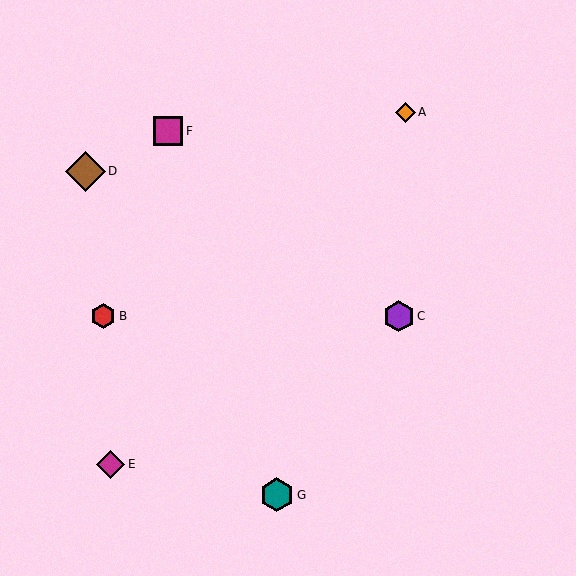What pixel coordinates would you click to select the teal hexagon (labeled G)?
Click at (277, 495) to select the teal hexagon G.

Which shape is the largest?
The brown diamond (labeled D) is the largest.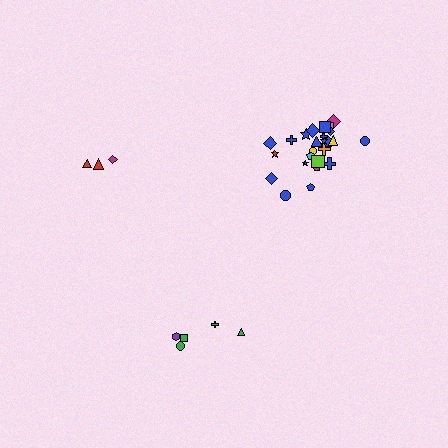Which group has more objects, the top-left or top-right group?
The top-right group.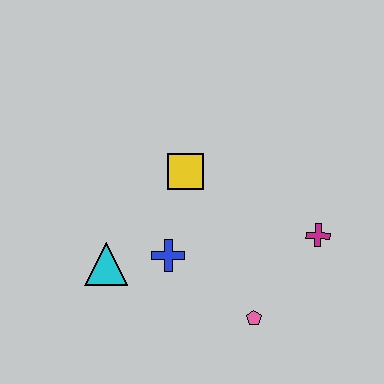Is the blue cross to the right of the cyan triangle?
Yes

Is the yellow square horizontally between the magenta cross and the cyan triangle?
Yes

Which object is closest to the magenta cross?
The pink pentagon is closest to the magenta cross.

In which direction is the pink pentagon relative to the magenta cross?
The pink pentagon is below the magenta cross.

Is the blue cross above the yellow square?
No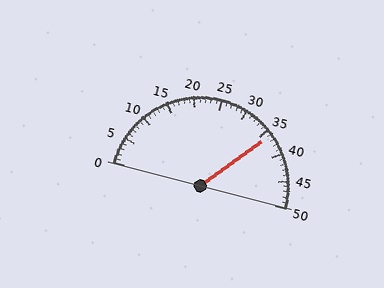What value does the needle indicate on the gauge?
The needle indicates approximately 36.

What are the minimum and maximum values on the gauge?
The gauge ranges from 0 to 50.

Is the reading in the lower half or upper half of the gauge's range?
The reading is in the upper half of the range (0 to 50).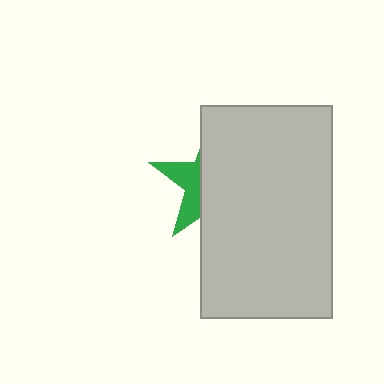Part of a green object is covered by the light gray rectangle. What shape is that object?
It is a star.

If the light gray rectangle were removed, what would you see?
You would see the complete green star.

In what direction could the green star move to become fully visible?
The green star could move left. That would shift it out from behind the light gray rectangle entirely.